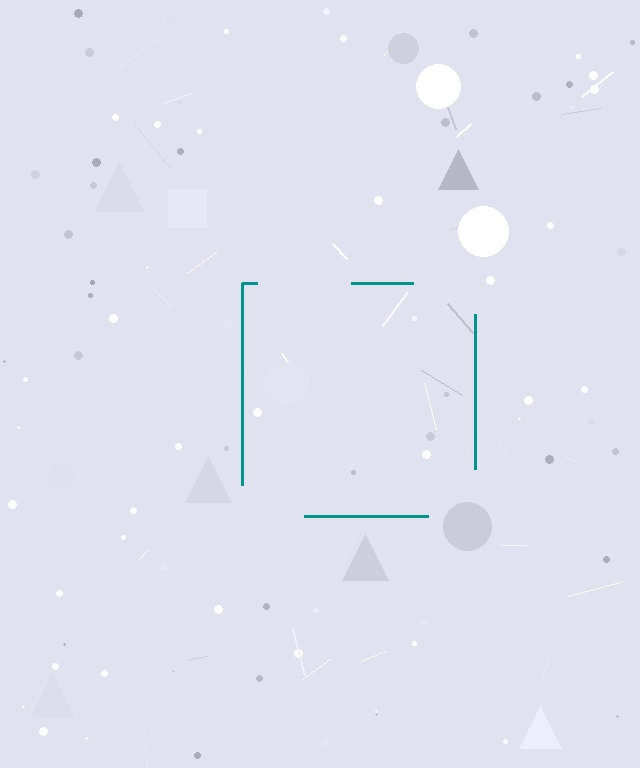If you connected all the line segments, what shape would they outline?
They would outline a square.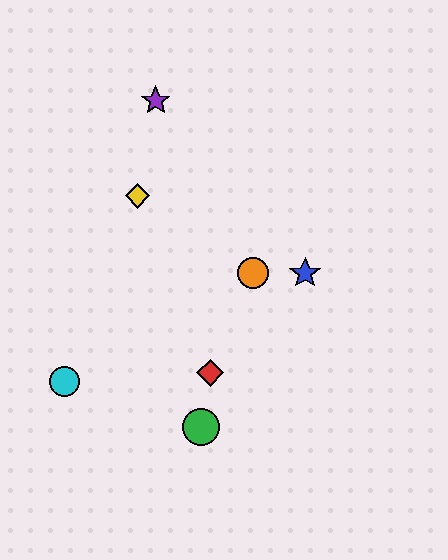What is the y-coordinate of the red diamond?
The red diamond is at y≈373.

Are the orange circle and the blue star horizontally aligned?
Yes, both are at y≈273.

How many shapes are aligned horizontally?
2 shapes (the blue star, the orange circle) are aligned horizontally.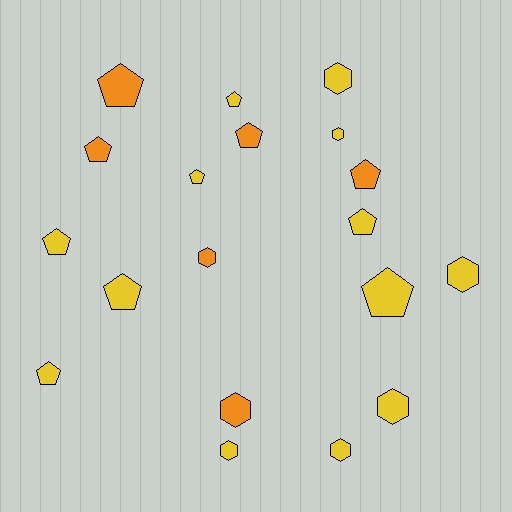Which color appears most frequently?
Yellow, with 13 objects.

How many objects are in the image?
There are 19 objects.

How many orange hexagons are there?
There are 2 orange hexagons.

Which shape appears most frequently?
Pentagon, with 11 objects.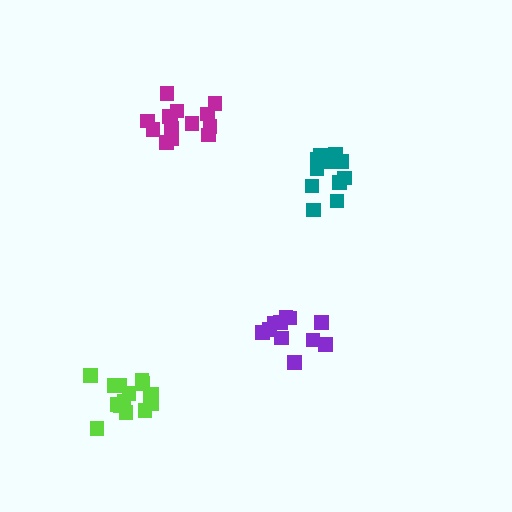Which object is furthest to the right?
The teal cluster is rightmost.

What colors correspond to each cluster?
The clusters are colored: purple, magenta, teal, lime.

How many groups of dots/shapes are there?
There are 4 groups.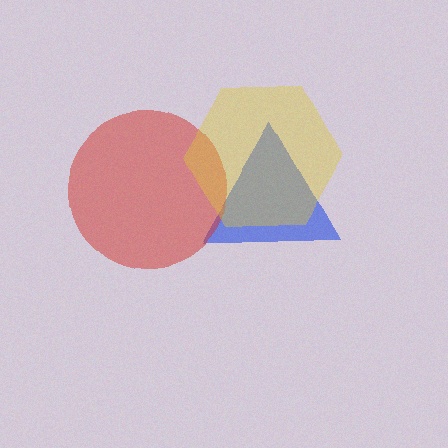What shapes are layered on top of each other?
The layered shapes are: a blue triangle, a red circle, a yellow hexagon.